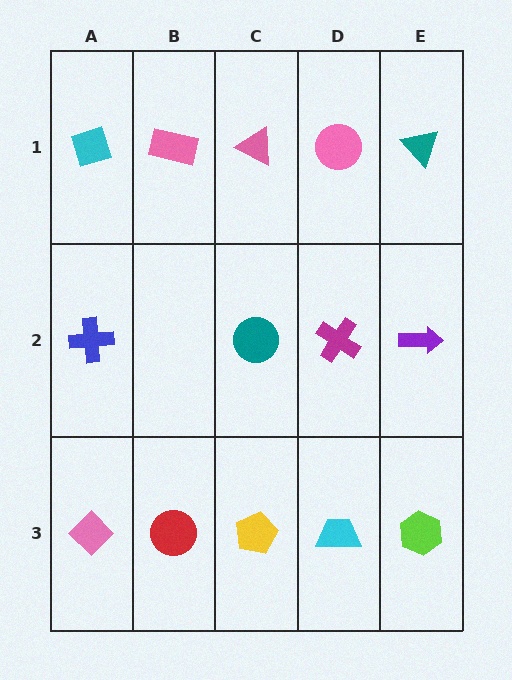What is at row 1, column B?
A pink rectangle.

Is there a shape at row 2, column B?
No, that cell is empty.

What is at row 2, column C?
A teal circle.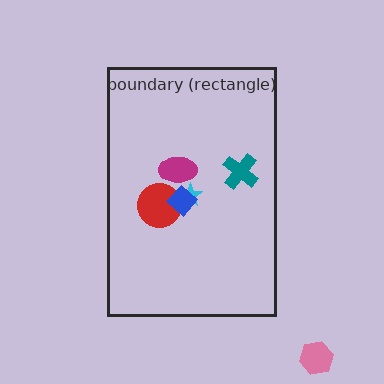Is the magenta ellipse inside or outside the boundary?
Inside.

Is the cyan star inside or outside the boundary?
Inside.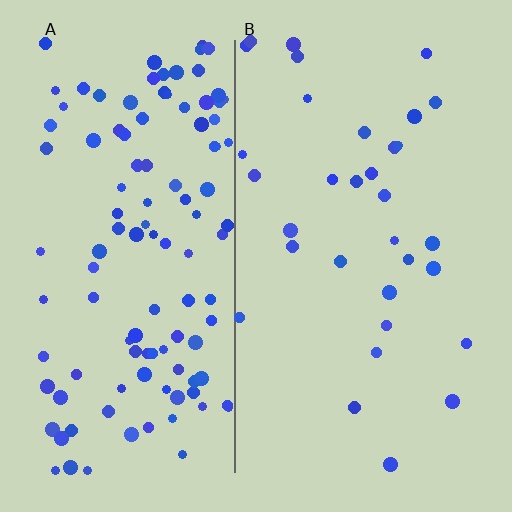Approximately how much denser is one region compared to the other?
Approximately 3.6× — region A over region B.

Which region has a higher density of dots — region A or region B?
A (the left).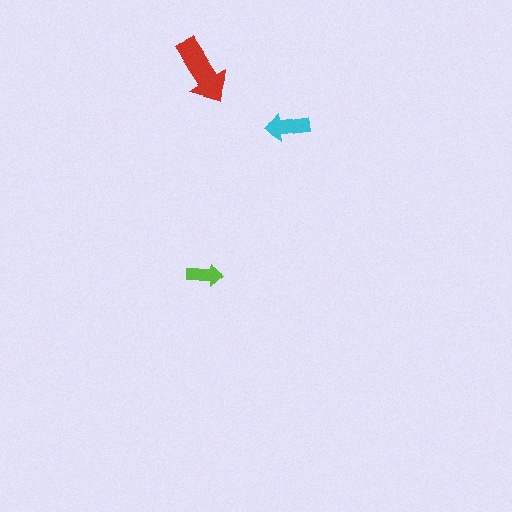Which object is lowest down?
The lime arrow is bottommost.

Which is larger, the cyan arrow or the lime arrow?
The cyan one.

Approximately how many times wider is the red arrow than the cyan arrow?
About 1.5 times wider.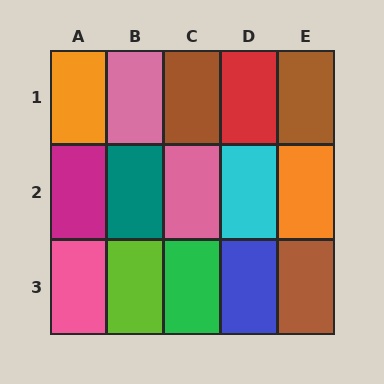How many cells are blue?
1 cell is blue.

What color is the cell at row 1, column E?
Brown.